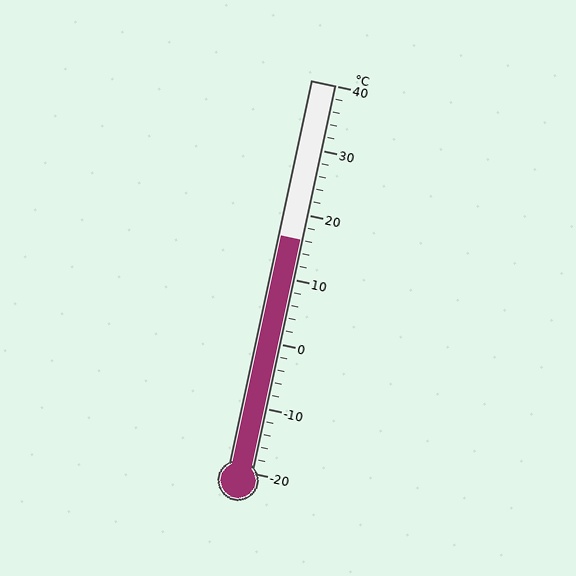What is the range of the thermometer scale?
The thermometer scale ranges from -20°C to 40°C.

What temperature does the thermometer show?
The thermometer shows approximately 16°C.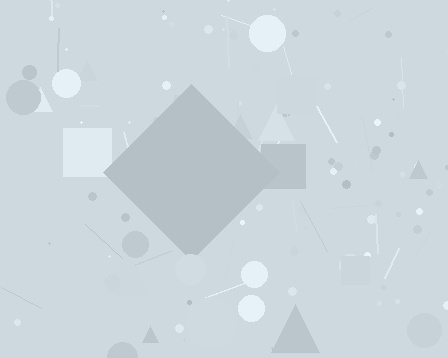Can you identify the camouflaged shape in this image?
The camouflaged shape is a diamond.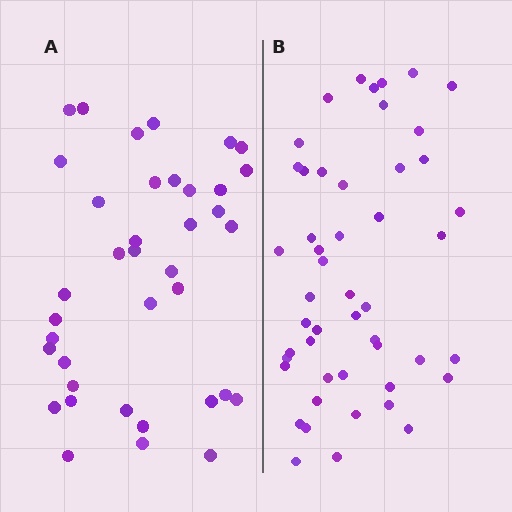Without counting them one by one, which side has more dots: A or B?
Region B (the right region) has more dots.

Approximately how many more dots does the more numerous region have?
Region B has roughly 12 or so more dots than region A.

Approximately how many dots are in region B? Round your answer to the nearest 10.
About 50 dots. (The exact count is 49, which rounds to 50.)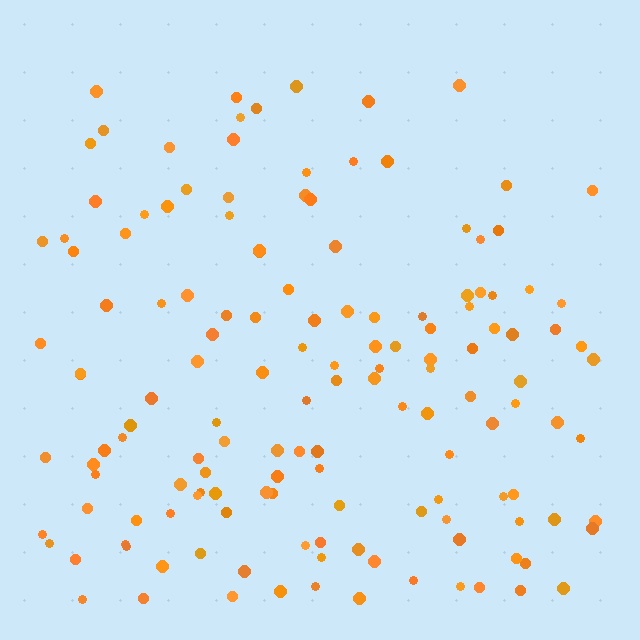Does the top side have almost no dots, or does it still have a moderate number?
Still a moderate number, just noticeably fewer than the bottom.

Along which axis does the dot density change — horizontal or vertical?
Vertical.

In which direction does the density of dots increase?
From top to bottom, with the bottom side densest.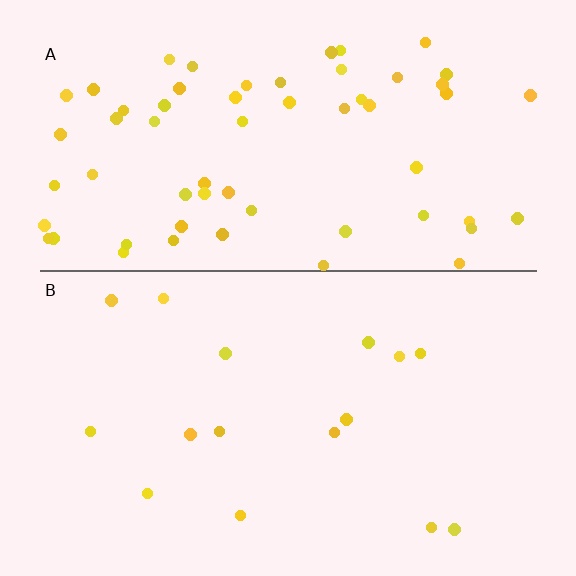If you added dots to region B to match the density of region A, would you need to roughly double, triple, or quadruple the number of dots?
Approximately quadruple.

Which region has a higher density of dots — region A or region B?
A (the top).